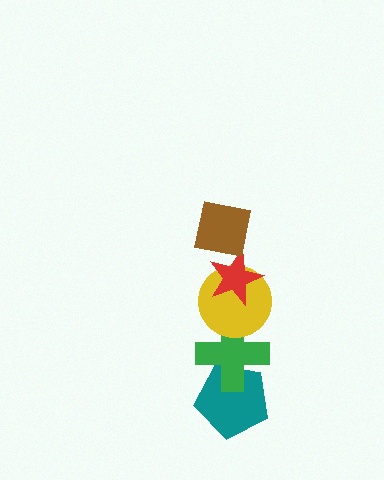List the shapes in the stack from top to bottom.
From top to bottom: the brown square, the red star, the yellow circle, the green cross, the teal pentagon.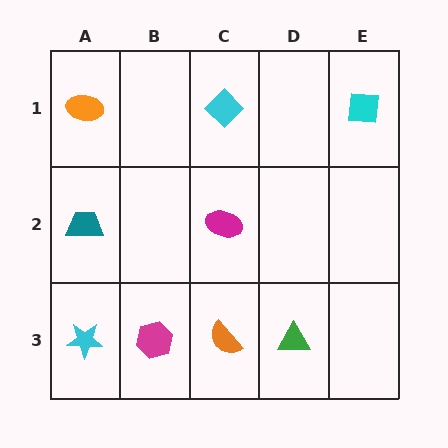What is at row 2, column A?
A teal trapezoid.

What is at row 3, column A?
A cyan star.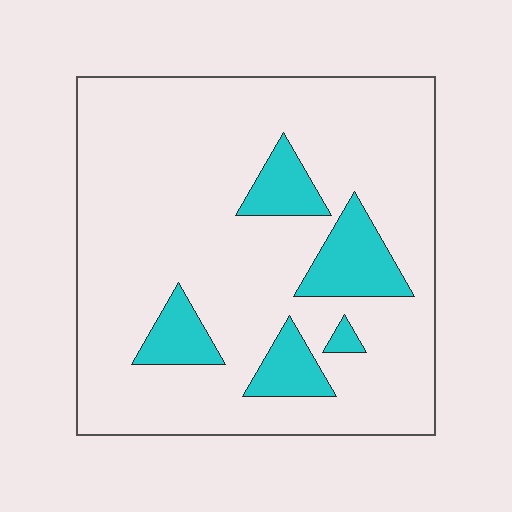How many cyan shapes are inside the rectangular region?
5.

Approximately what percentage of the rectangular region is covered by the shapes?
Approximately 15%.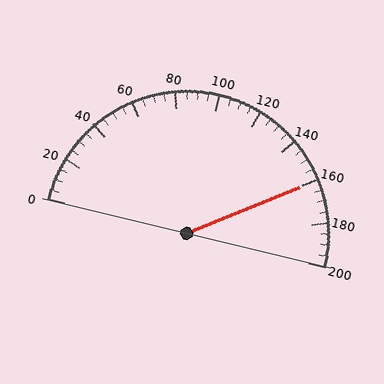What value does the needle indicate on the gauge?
The needle indicates approximately 160.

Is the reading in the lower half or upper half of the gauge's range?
The reading is in the upper half of the range (0 to 200).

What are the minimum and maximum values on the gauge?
The gauge ranges from 0 to 200.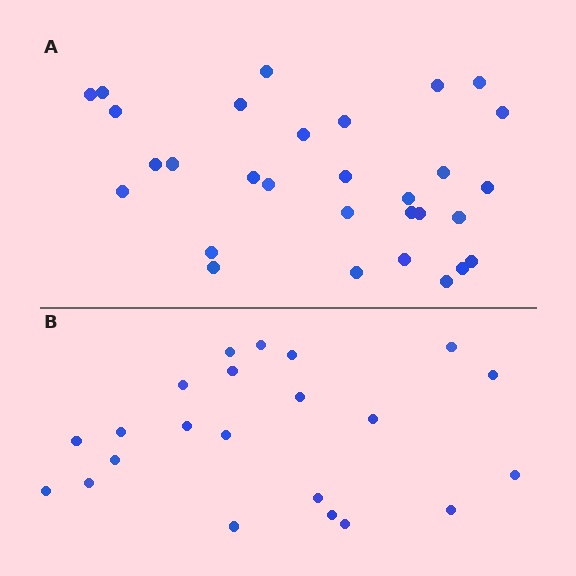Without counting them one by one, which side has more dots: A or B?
Region A (the top region) has more dots.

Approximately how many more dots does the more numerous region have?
Region A has roughly 8 or so more dots than region B.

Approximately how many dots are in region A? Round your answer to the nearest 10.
About 30 dots.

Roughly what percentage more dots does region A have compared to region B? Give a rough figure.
About 35% more.